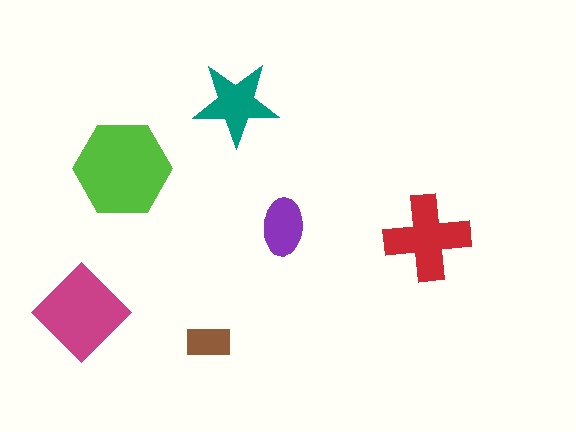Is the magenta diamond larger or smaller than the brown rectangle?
Larger.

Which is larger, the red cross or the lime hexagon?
The lime hexagon.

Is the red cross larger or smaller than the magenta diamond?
Smaller.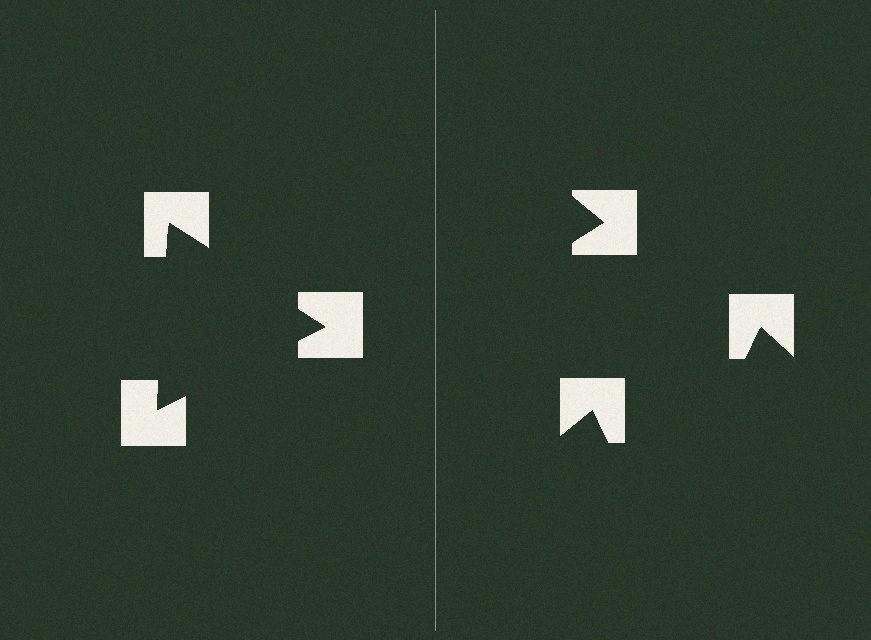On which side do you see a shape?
An illusory triangle appears on the left side. On the right side the wedge cuts are rotated, so no coherent shape forms.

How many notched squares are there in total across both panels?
6 — 3 on each side.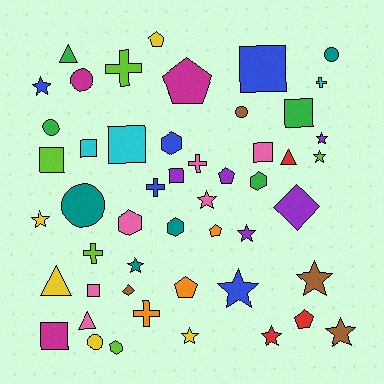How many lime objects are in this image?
There are 5 lime objects.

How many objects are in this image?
There are 50 objects.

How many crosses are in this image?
There are 6 crosses.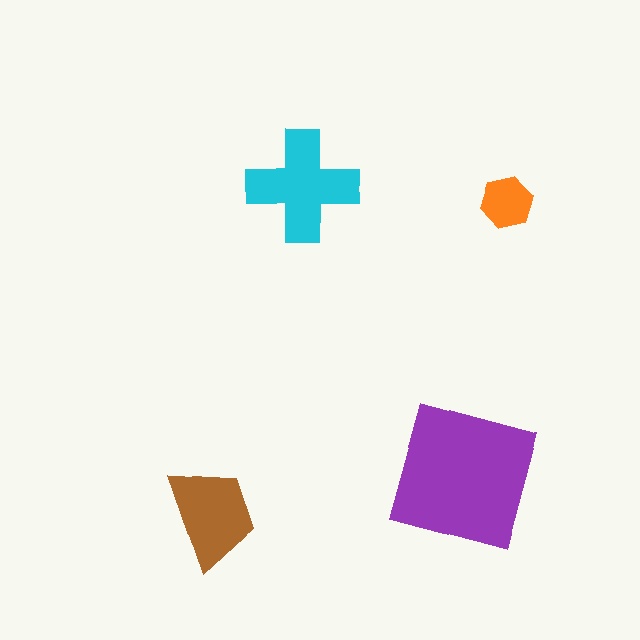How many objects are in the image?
There are 4 objects in the image.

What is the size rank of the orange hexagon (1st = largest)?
4th.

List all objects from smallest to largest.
The orange hexagon, the brown trapezoid, the cyan cross, the purple square.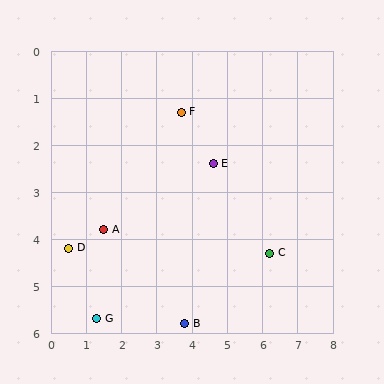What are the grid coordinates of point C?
Point C is at approximately (6.2, 4.3).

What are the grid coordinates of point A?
Point A is at approximately (1.5, 3.8).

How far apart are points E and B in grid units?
Points E and B are about 3.5 grid units apart.